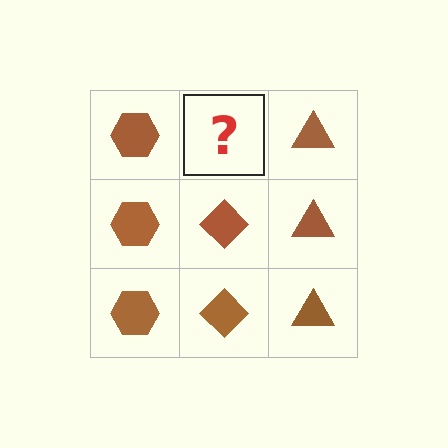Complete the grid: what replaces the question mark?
The question mark should be replaced with a brown diamond.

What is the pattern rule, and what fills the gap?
The rule is that each column has a consistent shape. The gap should be filled with a brown diamond.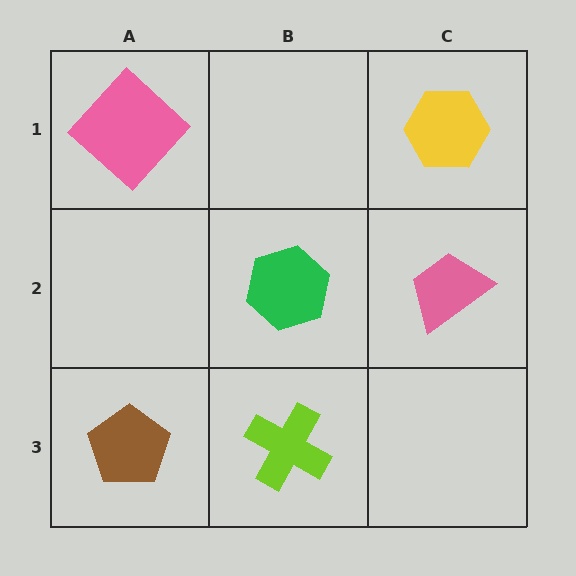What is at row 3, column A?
A brown pentagon.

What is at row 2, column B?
A green hexagon.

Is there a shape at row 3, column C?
No, that cell is empty.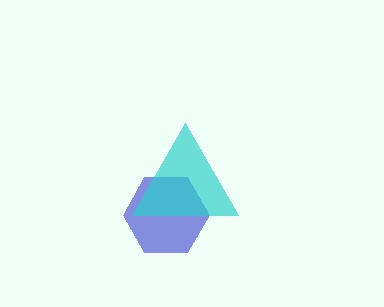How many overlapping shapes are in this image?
There are 2 overlapping shapes in the image.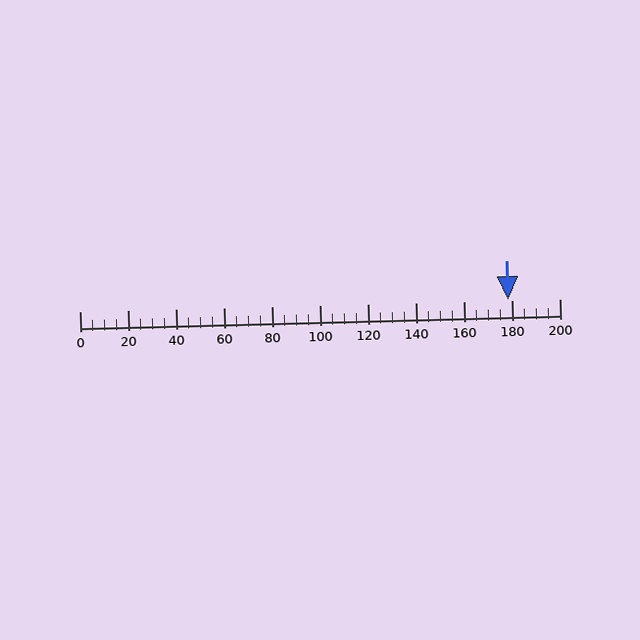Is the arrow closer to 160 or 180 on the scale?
The arrow is closer to 180.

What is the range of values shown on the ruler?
The ruler shows values from 0 to 200.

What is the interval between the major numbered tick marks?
The major tick marks are spaced 20 units apart.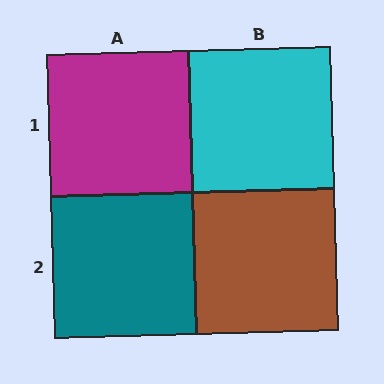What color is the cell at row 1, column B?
Cyan.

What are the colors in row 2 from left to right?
Teal, brown.